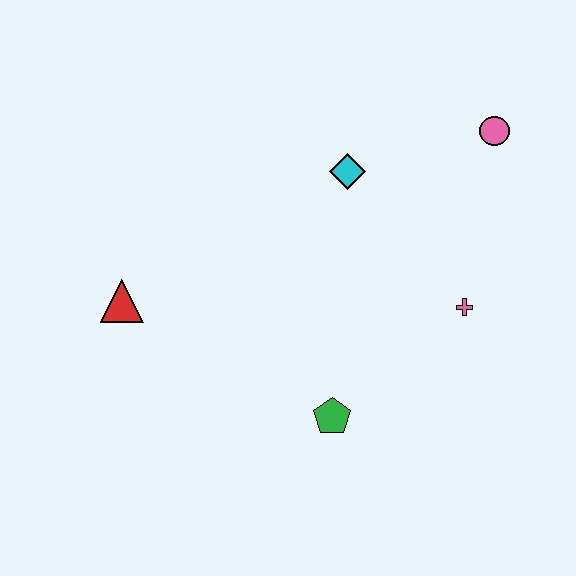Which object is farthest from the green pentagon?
The pink circle is farthest from the green pentagon.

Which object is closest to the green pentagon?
The pink cross is closest to the green pentagon.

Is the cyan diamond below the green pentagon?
No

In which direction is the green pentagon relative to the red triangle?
The green pentagon is to the right of the red triangle.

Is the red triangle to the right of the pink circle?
No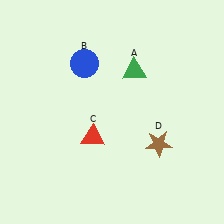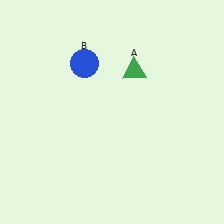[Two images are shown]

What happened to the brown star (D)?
The brown star (D) was removed in Image 2. It was in the bottom-right area of Image 1.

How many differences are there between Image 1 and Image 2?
There are 2 differences between the two images.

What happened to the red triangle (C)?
The red triangle (C) was removed in Image 2. It was in the bottom-left area of Image 1.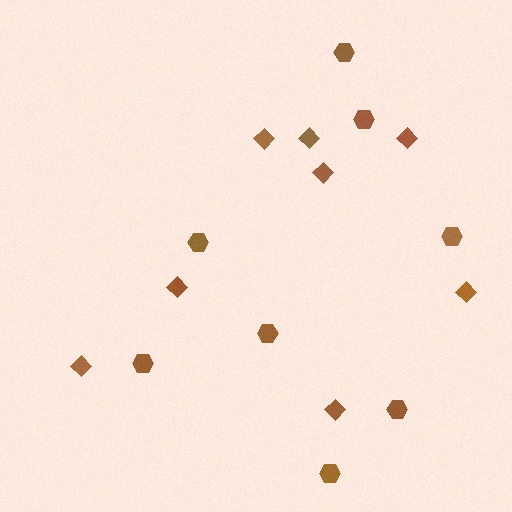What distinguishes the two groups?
There are 2 groups: one group of hexagons (8) and one group of diamonds (8).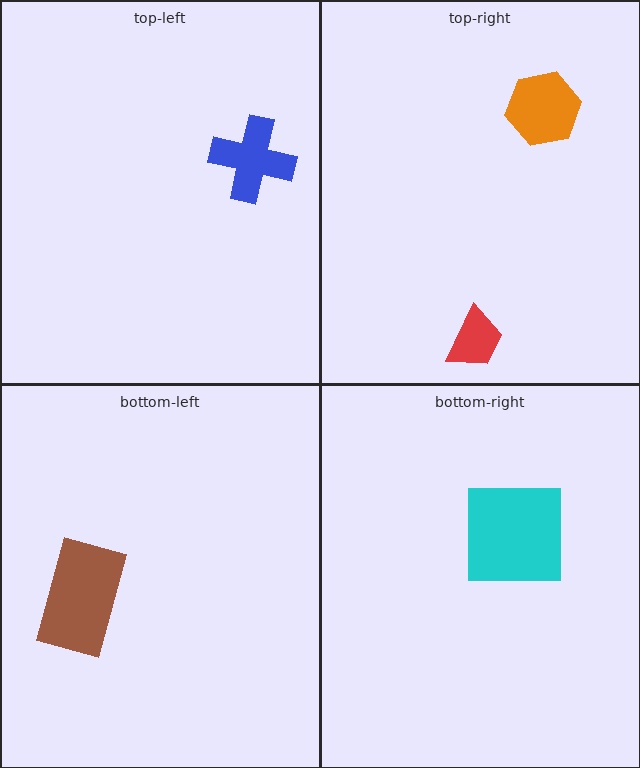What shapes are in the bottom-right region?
The cyan square.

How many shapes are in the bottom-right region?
1.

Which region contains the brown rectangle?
The bottom-left region.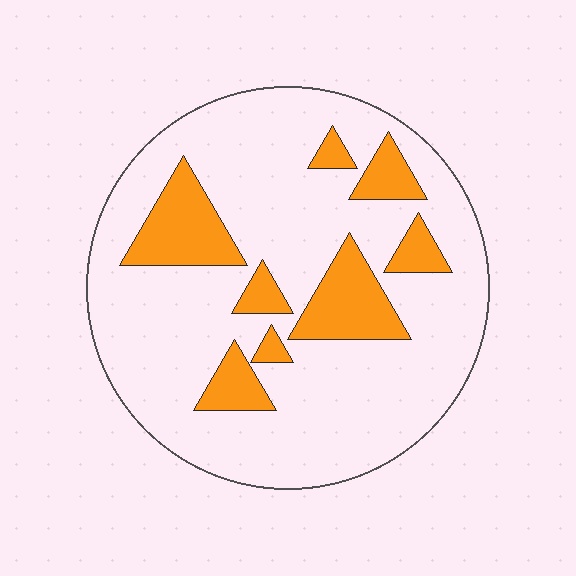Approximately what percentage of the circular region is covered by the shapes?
Approximately 20%.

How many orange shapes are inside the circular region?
8.